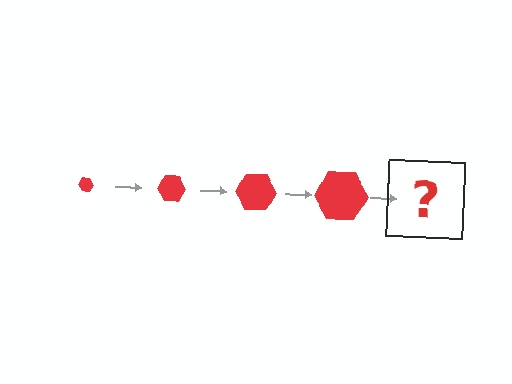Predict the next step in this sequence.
The next step is a red hexagon, larger than the previous one.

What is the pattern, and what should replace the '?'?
The pattern is that the hexagon gets progressively larger each step. The '?' should be a red hexagon, larger than the previous one.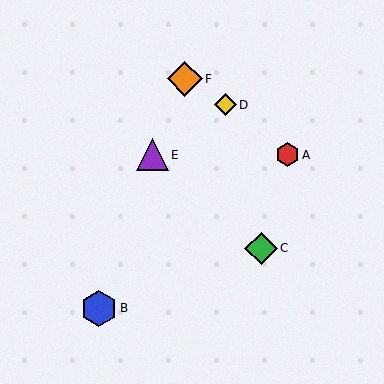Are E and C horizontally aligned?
No, E is at y≈155 and C is at y≈248.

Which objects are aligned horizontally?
Objects A, E are aligned horizontally.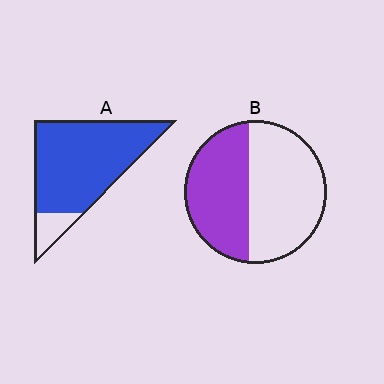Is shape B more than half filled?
No.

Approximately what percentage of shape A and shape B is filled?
A is approximately 85% and B is approximately 45%.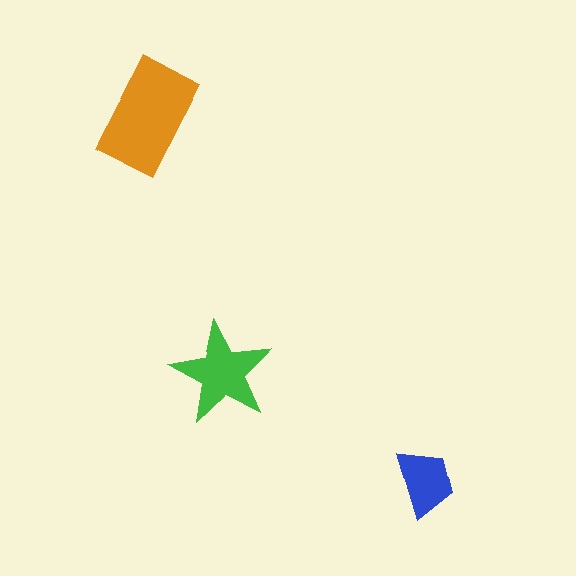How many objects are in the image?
There are 3 objects in the image.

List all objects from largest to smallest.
The orange rectangle, the green star, the blue trapezoid.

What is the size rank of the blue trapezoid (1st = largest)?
3rd.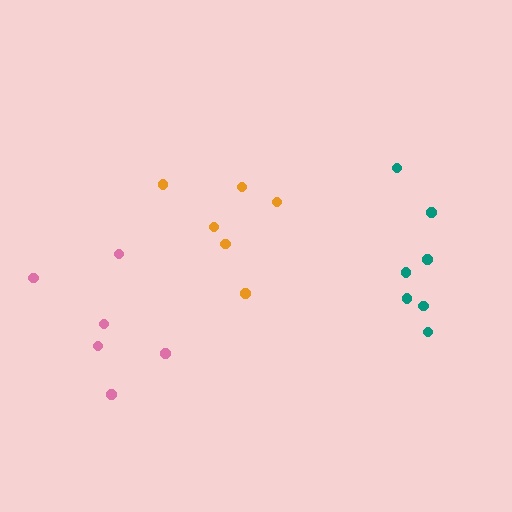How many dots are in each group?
Group 1: 7 dots, Group 2: 6 dots, Group 3: 6 dots (19 total).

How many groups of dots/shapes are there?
There are 3 groups.